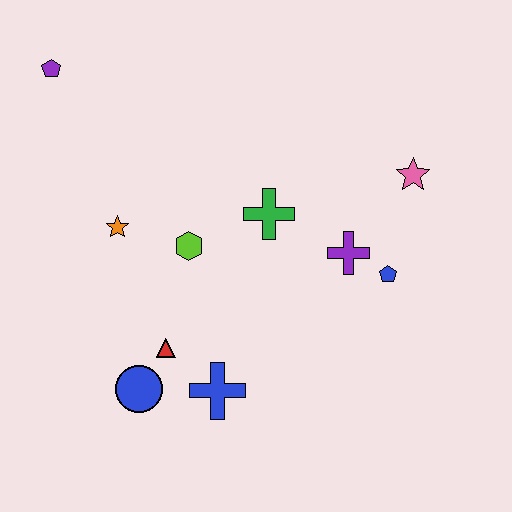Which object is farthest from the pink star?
The purple pentagon is farthest from the pink star.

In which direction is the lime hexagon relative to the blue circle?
The lime hexagon is above the blue circle.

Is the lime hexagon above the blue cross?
Yes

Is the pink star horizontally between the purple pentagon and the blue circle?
No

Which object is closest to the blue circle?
The red triangle is closest to the blue circle.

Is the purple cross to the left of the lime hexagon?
No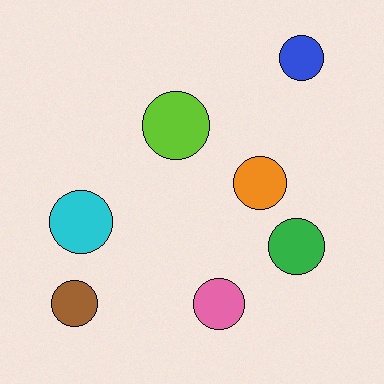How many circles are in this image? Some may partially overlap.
There are 7 circles.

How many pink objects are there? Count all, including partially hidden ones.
There is 1 pink object.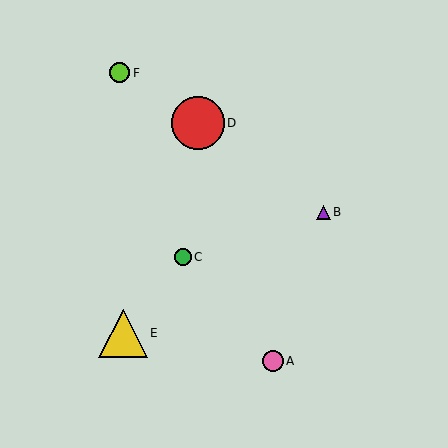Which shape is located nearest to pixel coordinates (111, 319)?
The yellow triangle (labeled E) at (123, 333) is nearest to that location.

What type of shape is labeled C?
Shape C is a green circle.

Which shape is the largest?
The red circle (labeled D) is the largest.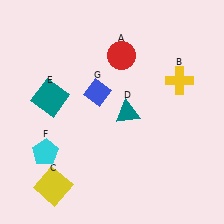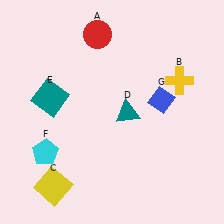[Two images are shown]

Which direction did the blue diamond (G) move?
The blue diamond (G) moved right.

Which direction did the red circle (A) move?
The red circle (A) moved left.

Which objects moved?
The objects that moved are: the red circle (A), the blue diamond (G).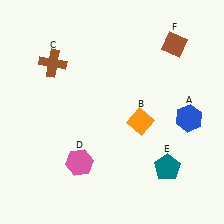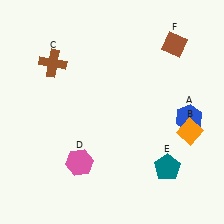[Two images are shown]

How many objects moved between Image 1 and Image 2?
1 object moved between the two images.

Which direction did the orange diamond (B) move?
The orange diamond (B) moved right.